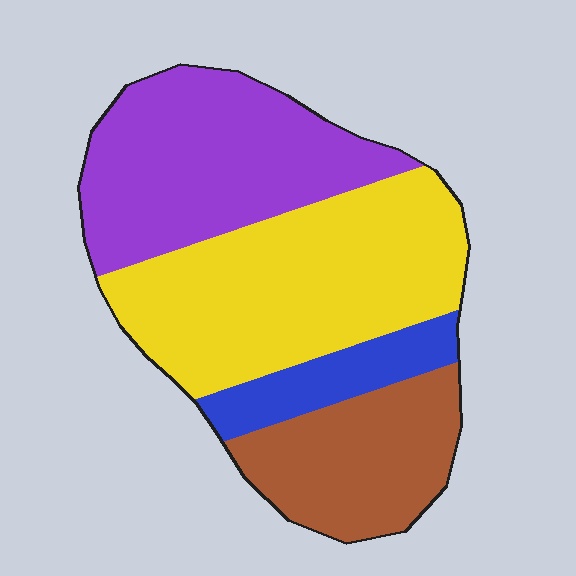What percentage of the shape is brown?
Brown covers around 20% of the shape.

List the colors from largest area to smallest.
From largest to smallest: yellow, purple, brown, blue.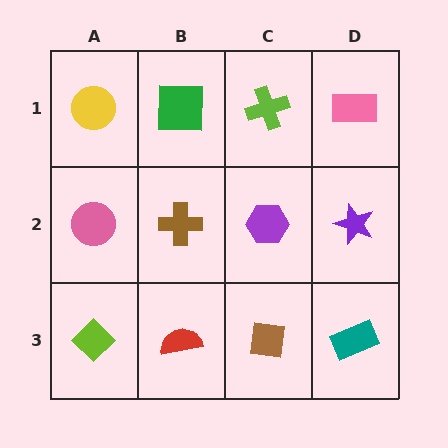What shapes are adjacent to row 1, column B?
A brown cross (row 2, column B), a yellow circle (row 1, column A), a lime cross (row 1, column C).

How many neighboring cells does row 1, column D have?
2.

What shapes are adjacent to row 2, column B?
A green square (row 1, column B), a red semicircle (row 3, column B), a pink circle (row 2, column A), a purple hexagon (row 2, column C).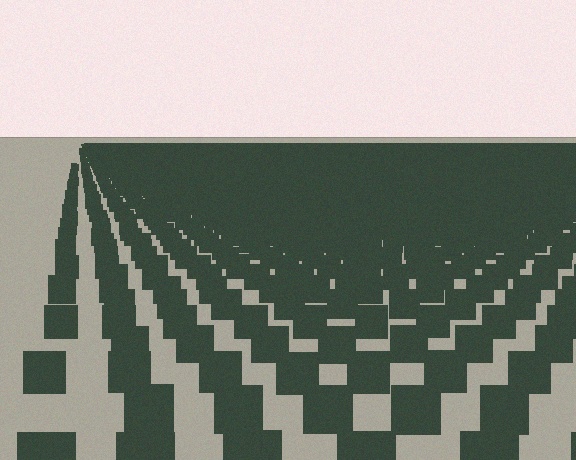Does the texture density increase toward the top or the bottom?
Density increases toward the top.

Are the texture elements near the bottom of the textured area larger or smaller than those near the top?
Larger. Near the bottom, elements are closer to the viewer and appear at a bigger on-screen size.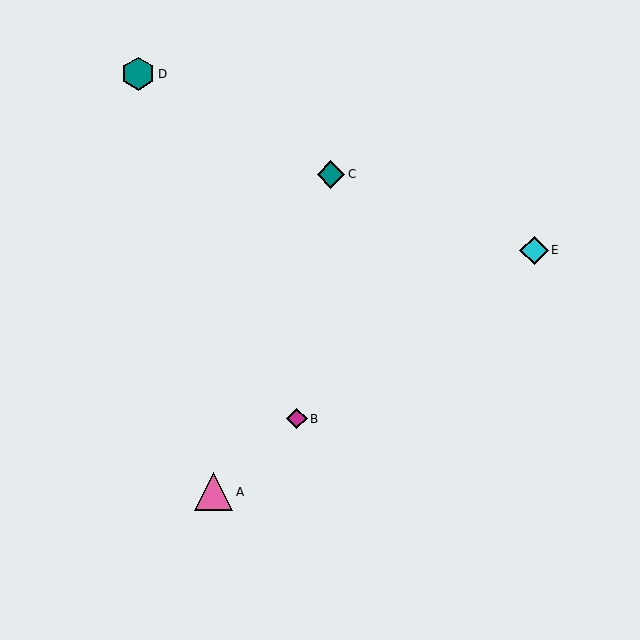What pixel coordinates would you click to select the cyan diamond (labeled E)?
Click at (534, 250) to select the cyan diamond E.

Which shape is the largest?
The pink triangle (labeled A) is the largest.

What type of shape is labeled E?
Shape E is a cyan diamond.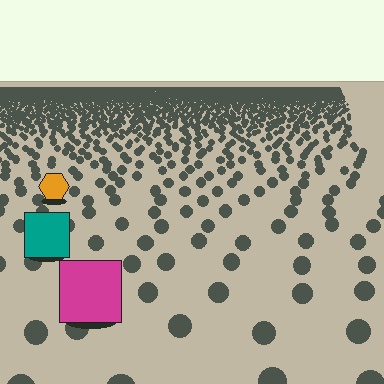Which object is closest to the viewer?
The magenta square is closest. The texture marks near it are larger and more spread out.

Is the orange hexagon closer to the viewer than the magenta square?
No. The magenta square is closer — you can tell from the texture gradient: the ground texture is coarser near it.